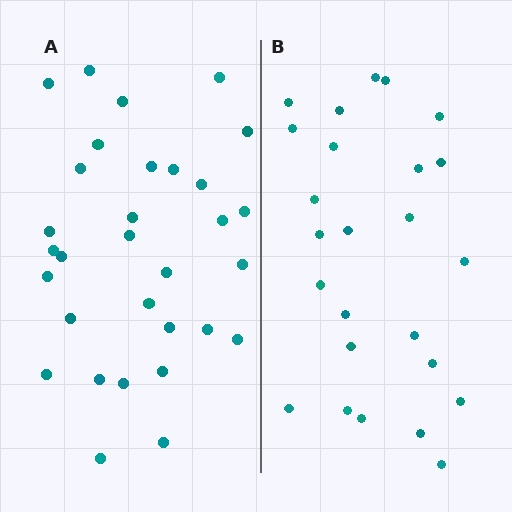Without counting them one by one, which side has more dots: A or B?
Region A (the left region) has more dots.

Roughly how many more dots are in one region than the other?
Region A has about 6 more dots than region B.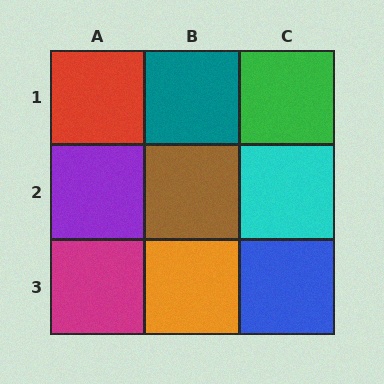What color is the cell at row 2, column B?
Brown.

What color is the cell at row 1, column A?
Red.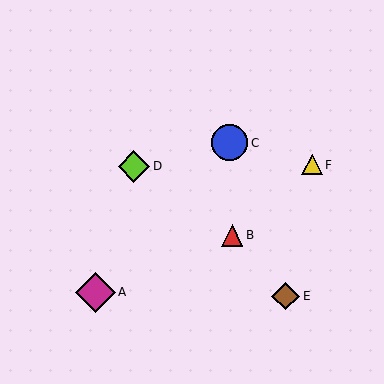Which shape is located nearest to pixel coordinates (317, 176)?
The yellow triangle (labeled F) at (312, 165) is nearest to that location.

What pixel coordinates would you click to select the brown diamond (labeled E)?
Click at (286, 296) to select the brown diamond E.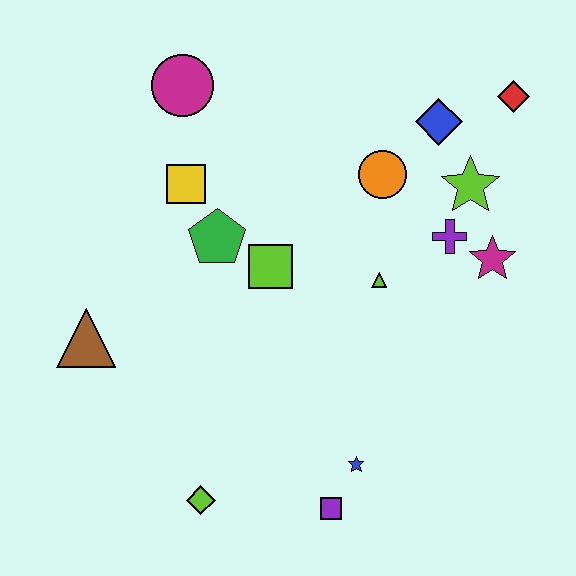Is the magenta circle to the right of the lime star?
No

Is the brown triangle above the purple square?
Yes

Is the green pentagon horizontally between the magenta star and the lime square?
No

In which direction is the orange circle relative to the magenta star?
The orange circle is to the left of the magenta star.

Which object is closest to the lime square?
The green pentagon is closest to the lime square.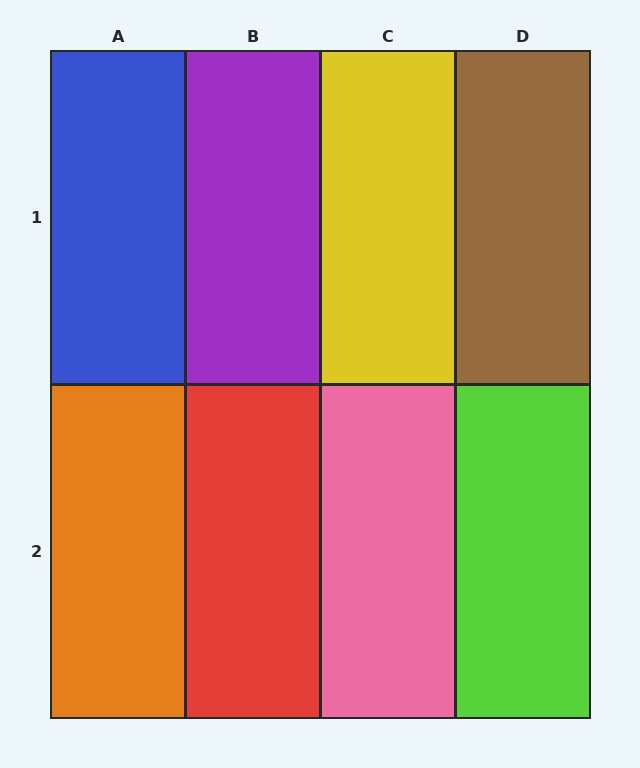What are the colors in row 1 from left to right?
Blue, purple, yellow, brown.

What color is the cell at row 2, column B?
Red.